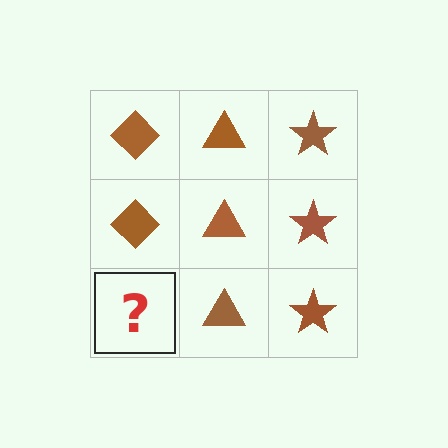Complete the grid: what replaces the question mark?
The question mark should be replaced with a brown diamond.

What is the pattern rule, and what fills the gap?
The rule is that each column has a consistent shape. The gap should be filled with a brown diamond.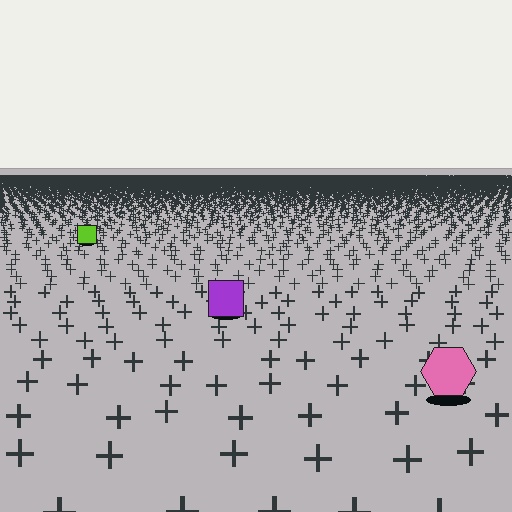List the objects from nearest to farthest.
From nearest to farthest: the pink hexagon, the purple square, the lime square.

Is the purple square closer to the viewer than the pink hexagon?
No. The pink hexagon is closer — you can tell from the texture gradient: the ground texture is coarser near it.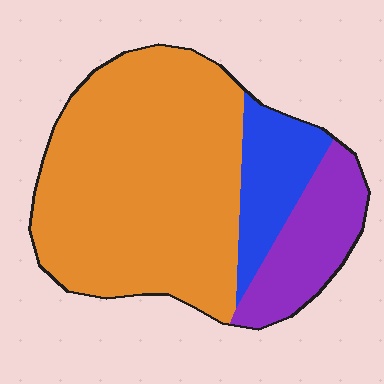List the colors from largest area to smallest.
From largest to smallest: orange, purple, blue.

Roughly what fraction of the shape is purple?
Purple takes up about one sixth (1/6) of the shape.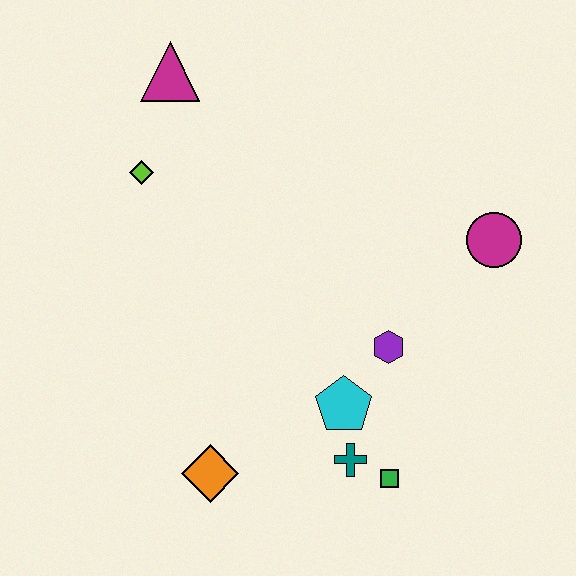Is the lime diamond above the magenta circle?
Yes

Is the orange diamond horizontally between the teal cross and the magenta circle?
No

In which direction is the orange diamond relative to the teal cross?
The orange diamond is to the left of the teal cross.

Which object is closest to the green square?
The teal cross is closest to the green square.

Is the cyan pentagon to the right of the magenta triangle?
Yes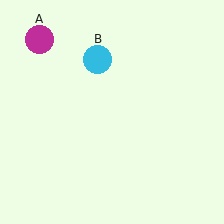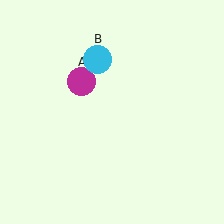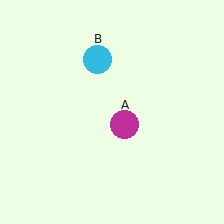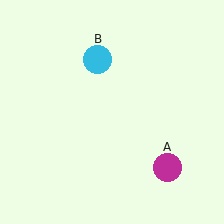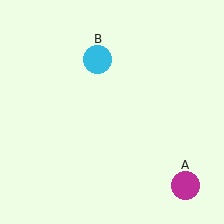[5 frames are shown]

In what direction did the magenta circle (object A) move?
The magenta circle (object A) moved down and to the right.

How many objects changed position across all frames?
1 object changed position: magenta circle (object A).